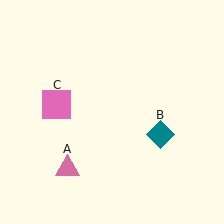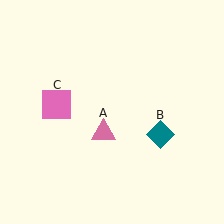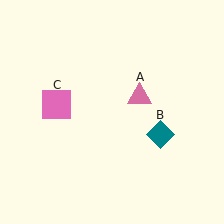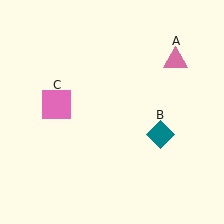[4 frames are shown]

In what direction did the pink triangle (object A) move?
The pink triangle (object A) moved up and to the right.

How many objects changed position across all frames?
1 object changed position: pink triangle (object A).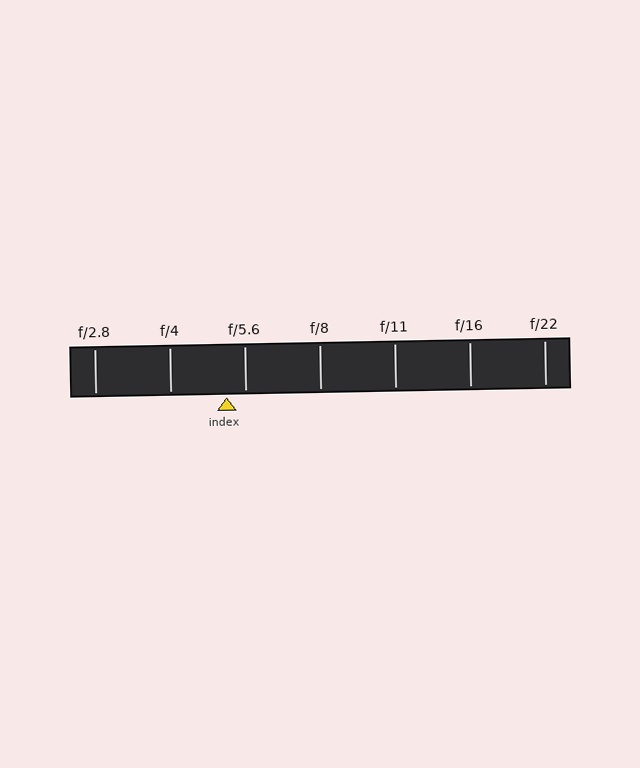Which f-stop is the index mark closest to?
The index mark is closest to f/5.6.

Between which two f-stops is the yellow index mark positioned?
The index mark is between f/4 and f/5.6.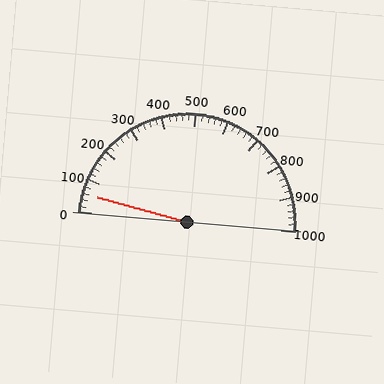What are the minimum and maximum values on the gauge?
The gauge ranges from 0 to 1000.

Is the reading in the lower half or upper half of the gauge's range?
The reading is in the lower half of the range (0 to 1000).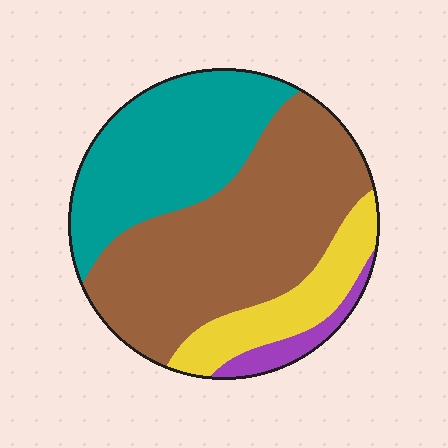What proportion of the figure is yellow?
Yellow covers around 15% of the figure.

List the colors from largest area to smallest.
From largest to smallest: brown, teal, yellow, purple.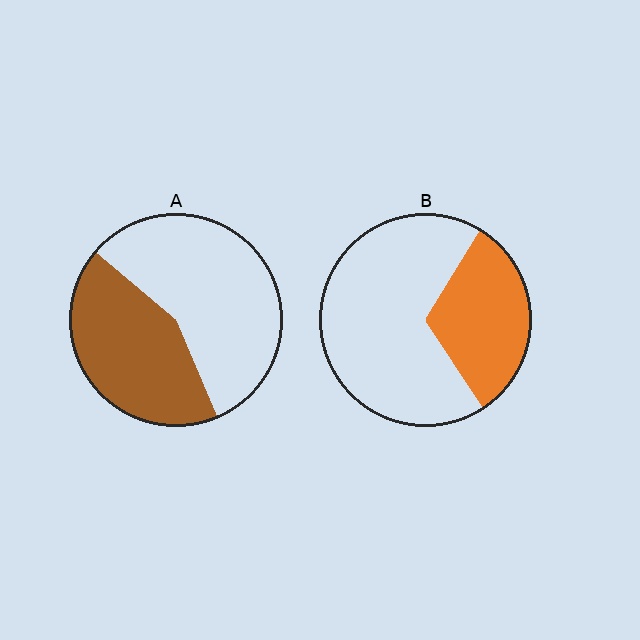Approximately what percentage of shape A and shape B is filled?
A is approximately 45% and B is approximately 30%.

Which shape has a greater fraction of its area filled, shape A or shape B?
Shape A.